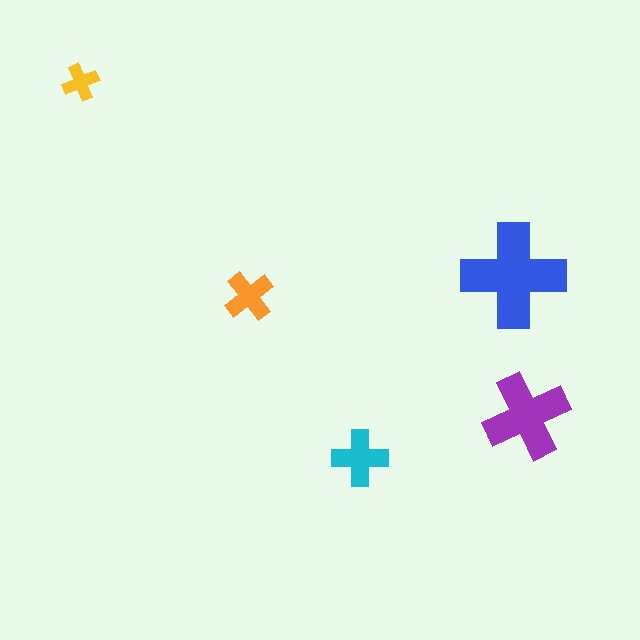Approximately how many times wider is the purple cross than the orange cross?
About 1.5 times wider.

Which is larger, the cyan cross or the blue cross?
The blue one.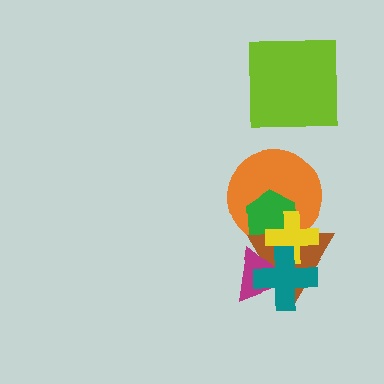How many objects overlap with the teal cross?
3 objects overlap with the teal cross.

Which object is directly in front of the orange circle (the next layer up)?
The green hexagon is directly in front of the orange circle.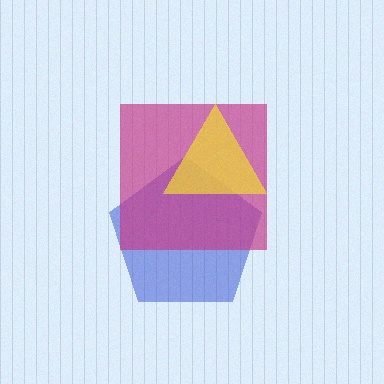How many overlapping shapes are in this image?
There are 3 overlapping shapes in the image.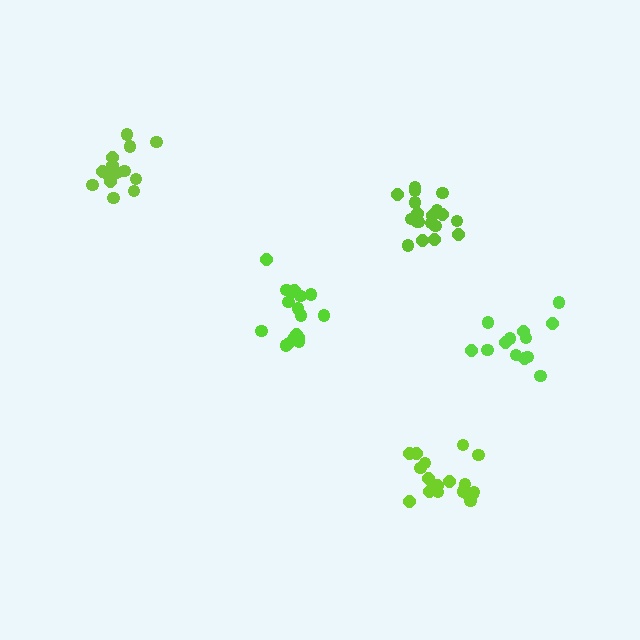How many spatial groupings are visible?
There are 5 spatial groupings.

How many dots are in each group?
Group 1: 14 dots, Group 2: 18 dots, Group 3: 18 dots, Group 4: 13 dots, Group 5: 19 dots (82 total).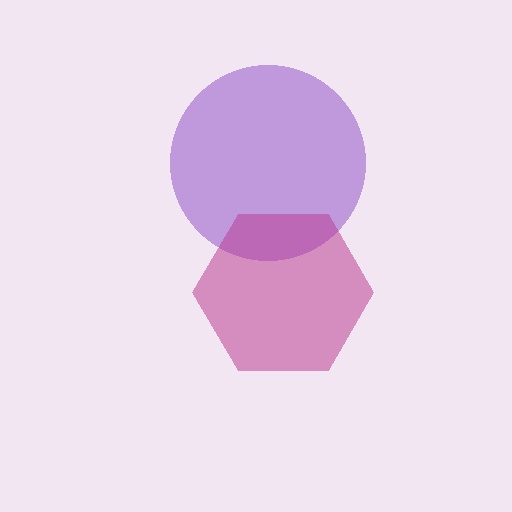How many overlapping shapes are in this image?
There are 2 overlapping shapes in the image.